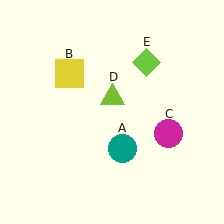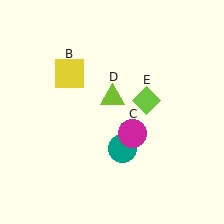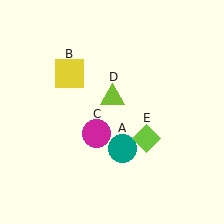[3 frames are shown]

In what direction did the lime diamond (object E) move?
The lime diamond (object E) moved down.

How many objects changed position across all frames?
2 objects changed position: magenta circle (object C), lime diamond (object E).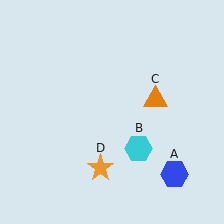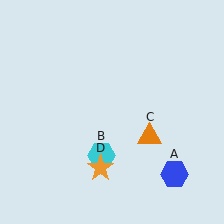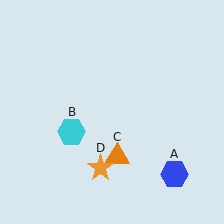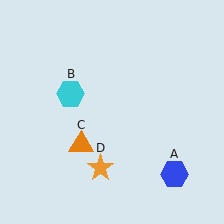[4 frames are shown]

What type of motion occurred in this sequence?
The cyan hexagon (object B), orange triangle (object C) rotated clockwise around the center of the scene.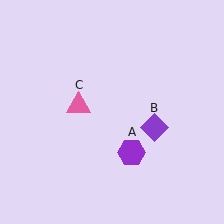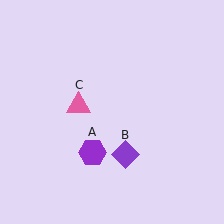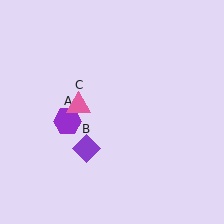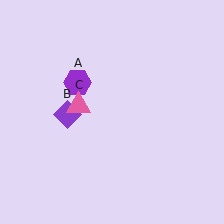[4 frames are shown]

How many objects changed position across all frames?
2 objects changed position: purple hexagon (object A), purple diamond (object B).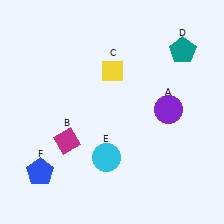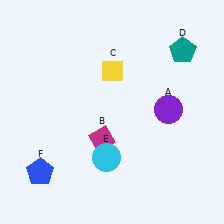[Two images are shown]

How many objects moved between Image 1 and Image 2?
1 object moved between the two images.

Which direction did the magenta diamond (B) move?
The magenta diamond (B) moved right.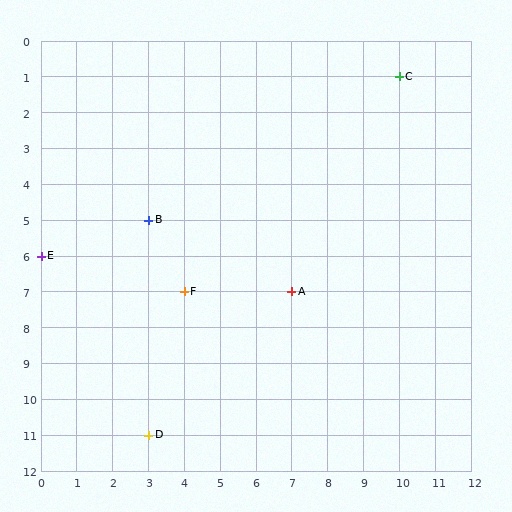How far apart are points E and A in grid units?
Points E and A are 7 columns and 1 row apart (about 7.1 grid units diagonally).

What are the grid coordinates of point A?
Point A is at grid coordinates (7, 7).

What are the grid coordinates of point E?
Point E is at grid coordinates (0, 6).